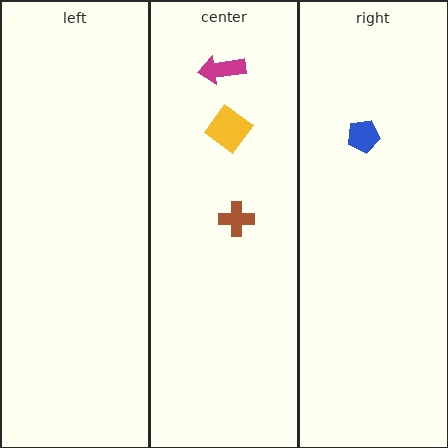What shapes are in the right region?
The blue pentagon.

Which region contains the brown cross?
The center region.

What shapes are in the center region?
The magenta arrow, the yellow diamond, the brown cross.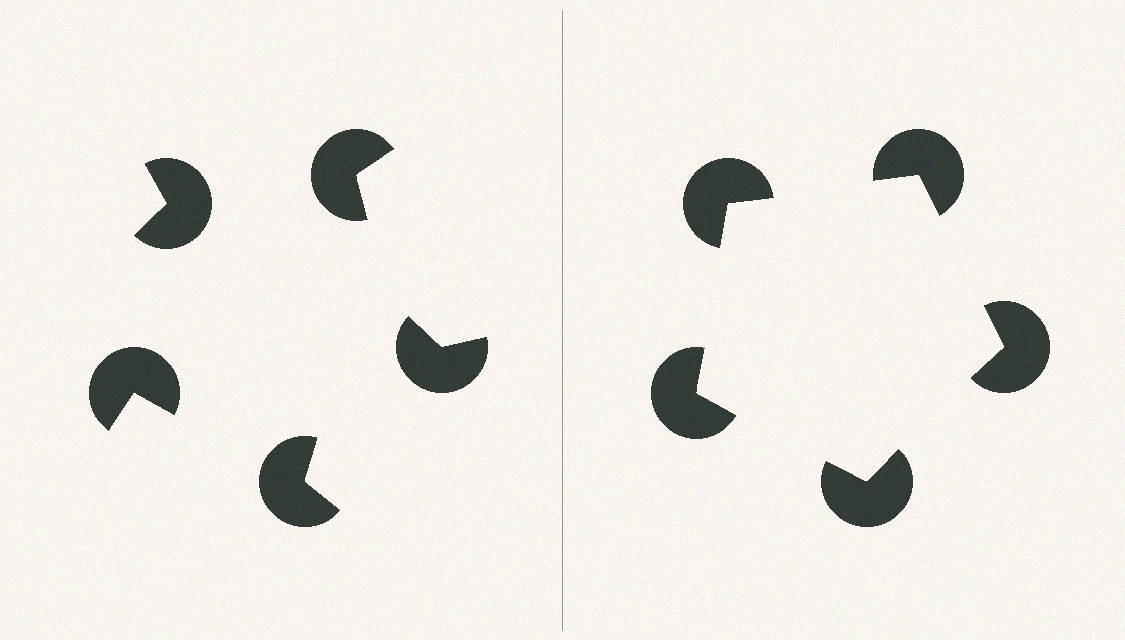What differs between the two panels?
The pac-man discs are positioned identically on both sides; only the wedge orientations differ. On the right they align to a pentagon; on the left they are misaligned.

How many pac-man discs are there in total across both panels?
10 — 5 on each side.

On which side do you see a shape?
An illusory pentagon appears on the right side. On the left side the wedge cuts are rotated, so no coherent shape forms.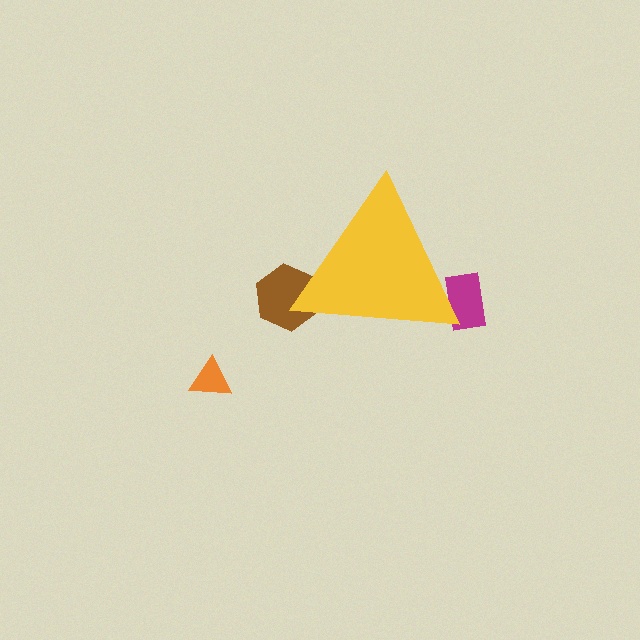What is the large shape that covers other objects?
A yellow triangle.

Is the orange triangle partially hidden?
No, the orange triangle is fully visible.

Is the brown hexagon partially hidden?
Yes, the brown hexagon is partially hidden behind the yellow triangle.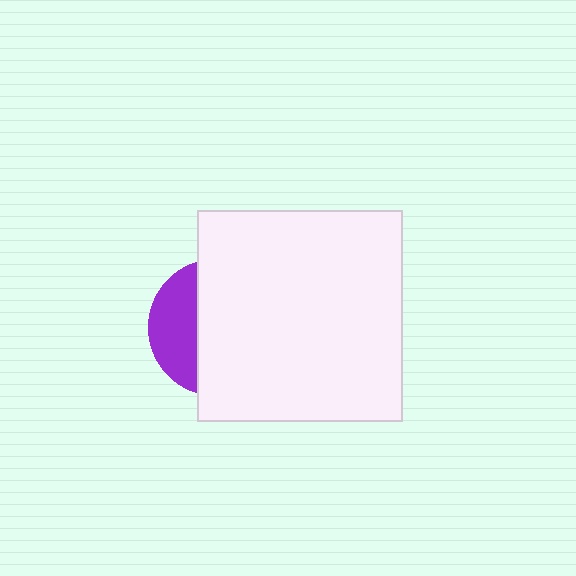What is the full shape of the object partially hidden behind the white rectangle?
The partially hidden object is a purple circle.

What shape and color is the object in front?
The object in front is a white rectangle.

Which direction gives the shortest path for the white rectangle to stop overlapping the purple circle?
Moving right gives the shortest separation.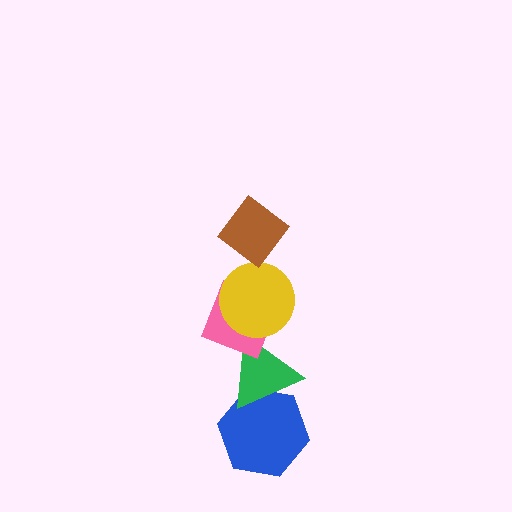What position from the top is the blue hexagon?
The blue hexagon is 5th from the top.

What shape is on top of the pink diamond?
The yellow circle is on top of the pink diamond.